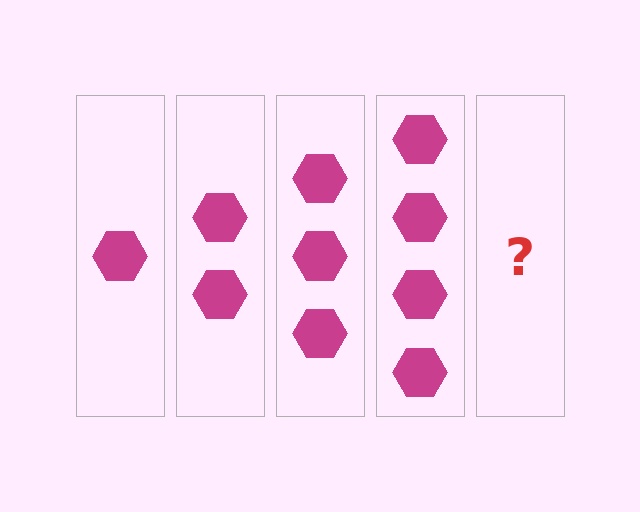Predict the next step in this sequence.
The next step is 5 hexagons.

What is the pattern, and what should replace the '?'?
The pattern is that each step adds one more hexagon. The '?' should be 5 hexagons.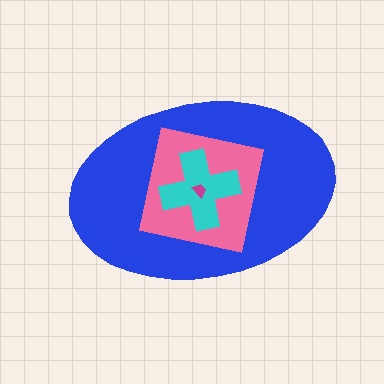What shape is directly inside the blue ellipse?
The pink square.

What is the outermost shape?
The blue ellipse.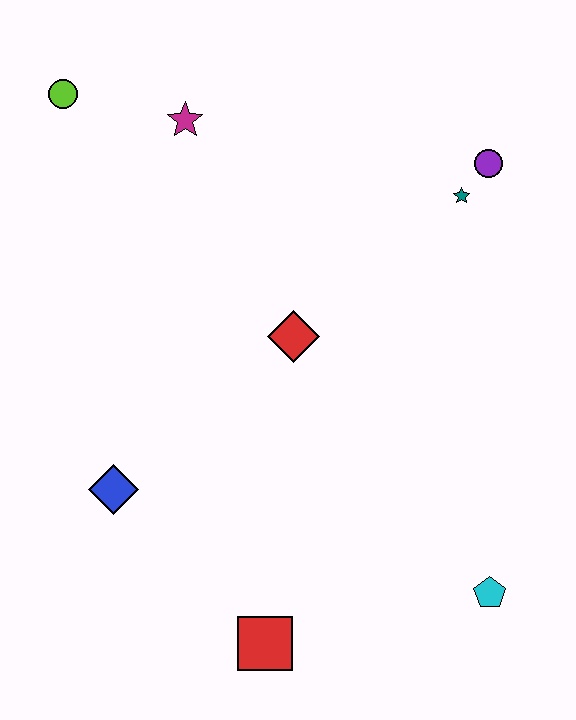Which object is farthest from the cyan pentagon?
The lime circle is farthest from the cyan pentagon.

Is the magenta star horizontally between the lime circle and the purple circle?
Yes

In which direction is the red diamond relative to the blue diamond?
The red diamond is to the right of the blue diamond.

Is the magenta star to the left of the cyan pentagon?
Yes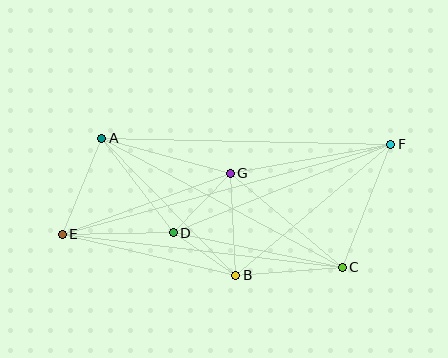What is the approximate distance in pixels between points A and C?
The distance between A and C is approximately 273 pixels.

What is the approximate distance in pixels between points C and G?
The distance between C and G is approximately 146 pixels.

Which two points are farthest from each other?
Points E and F are farthest from each other.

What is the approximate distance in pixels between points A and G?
The distance between A and G is approximately 133 pixels.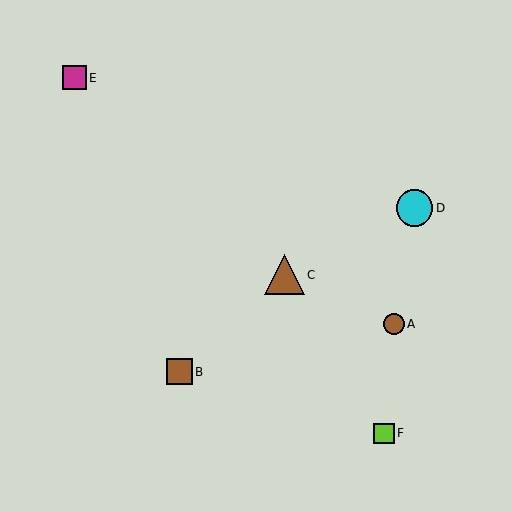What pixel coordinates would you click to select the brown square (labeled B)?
Click at (179, 372) to select the brown square B.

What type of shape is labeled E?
Shape E is a magenta square.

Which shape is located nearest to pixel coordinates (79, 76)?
The magenta square (labeled E) at (75, 78) is nearest to that location.